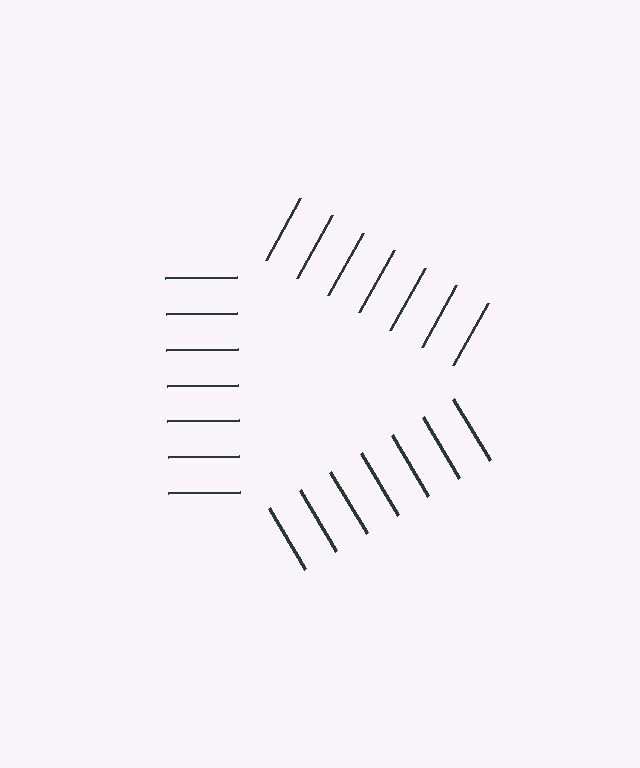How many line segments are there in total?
21 — 7 along each of the 3 edges.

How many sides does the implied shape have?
3 sides — the line-ends trace a triangle.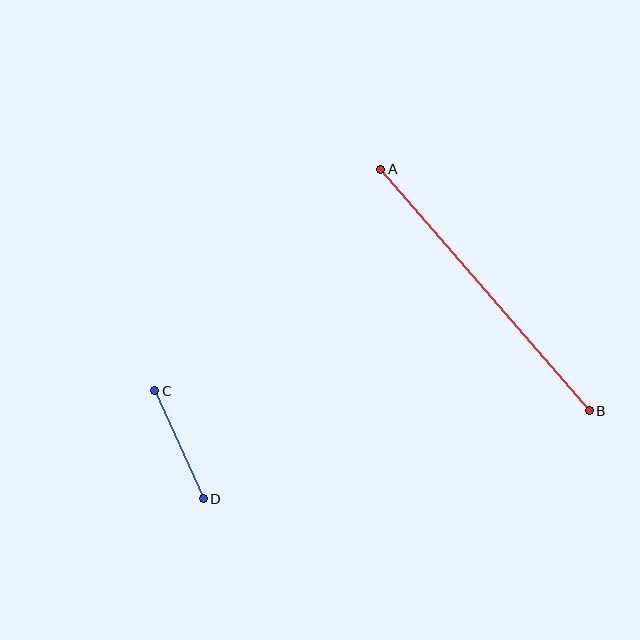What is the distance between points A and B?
The distance is approximately 319 pixels.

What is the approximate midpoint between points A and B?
The midpoint is at approximately (485, 290) pixels.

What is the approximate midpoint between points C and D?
The midpoint is at approximately (179, 445) pixels.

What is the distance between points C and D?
The distance is approximately 118 pixels.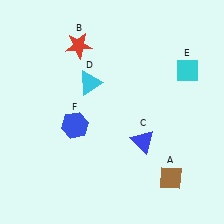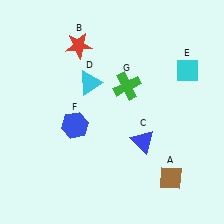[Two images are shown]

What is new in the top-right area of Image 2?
A green cross (G) was added in the top-right area of Image 2.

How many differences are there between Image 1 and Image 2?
There is 1 difference between the two images.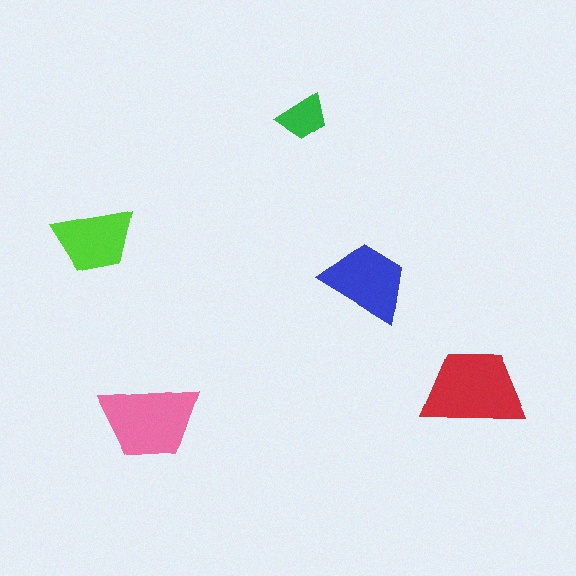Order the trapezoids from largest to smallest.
the red one, the pink one, the blue one, the lime one, the green one.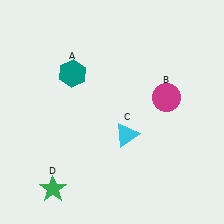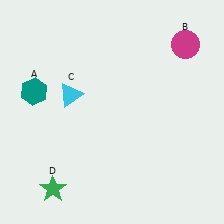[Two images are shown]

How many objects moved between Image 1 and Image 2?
3 objects moved between the two images.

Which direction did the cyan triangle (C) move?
The cyan triangle (C) moved left.